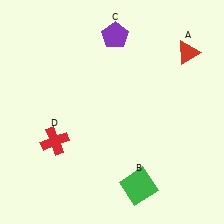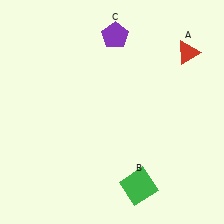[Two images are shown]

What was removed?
The red cross (D) was removed in Image 2.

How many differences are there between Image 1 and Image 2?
There is 1 difference between the two images.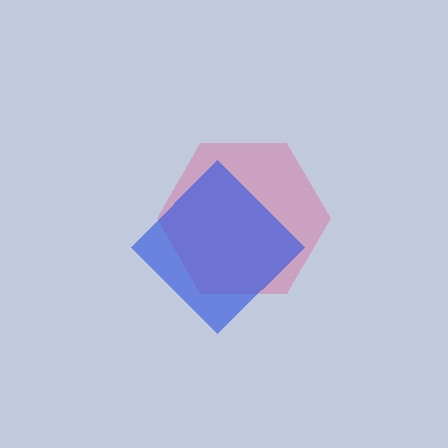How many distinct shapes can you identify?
There are 2 distinct shapes: a pink hexagon, a blue diamond.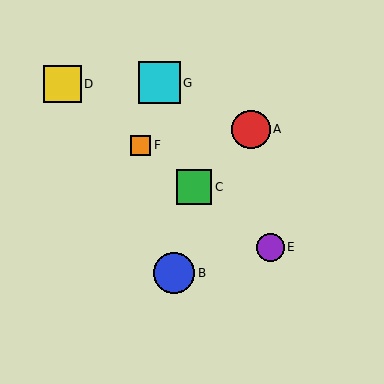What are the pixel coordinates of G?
Object G is at (159, 83).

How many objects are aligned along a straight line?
4 objects (C, D, E, F) are aligned along a straight line.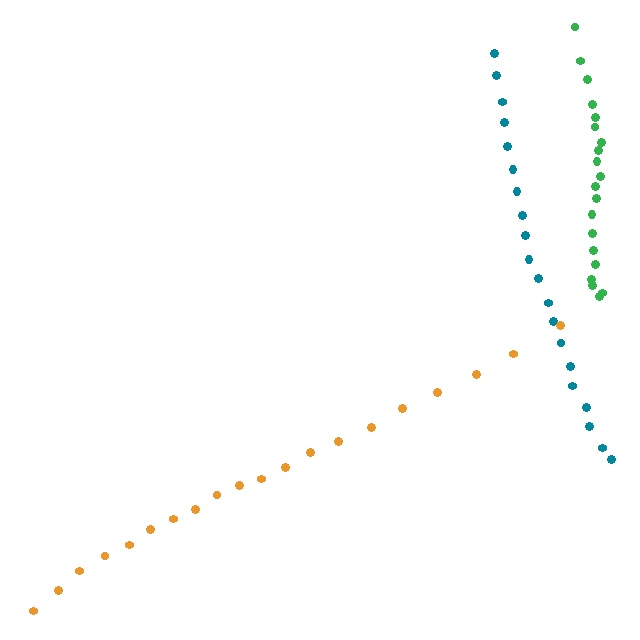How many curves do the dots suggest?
There are 3 distinct paths.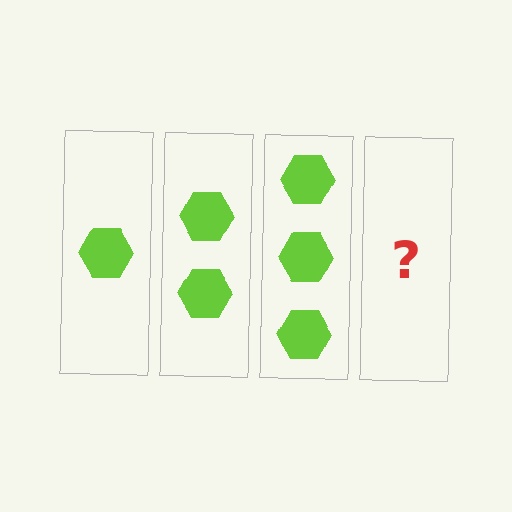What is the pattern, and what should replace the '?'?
The pattern is that each step adds one more hexagon. The '?' should be 4 hexagons.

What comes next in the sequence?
The next element should be 4 hexagons.